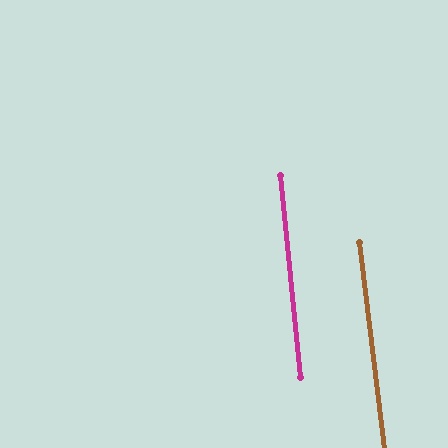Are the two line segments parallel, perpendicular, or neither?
Parallel — their directions differ by only 1.2°.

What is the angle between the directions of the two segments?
Approximately 1 degree.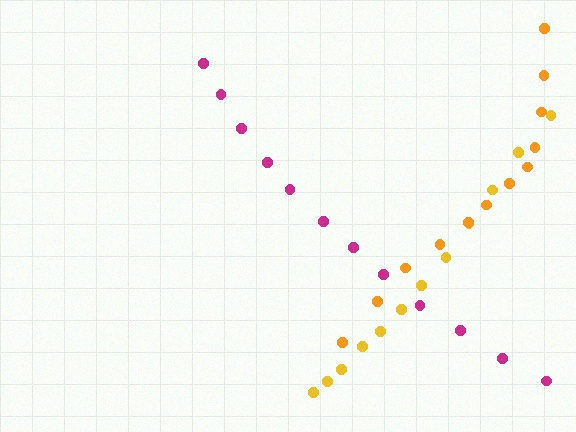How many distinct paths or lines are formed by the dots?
There are 3 distinct paths.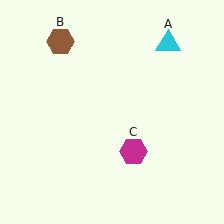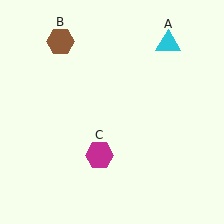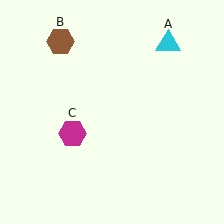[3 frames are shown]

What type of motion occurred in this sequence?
The magenta hexagon (object C) rotated clockwise around the center of the scene.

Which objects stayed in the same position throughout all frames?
Cyan triangle (object A) and brown hexagon (object B) remained stationary.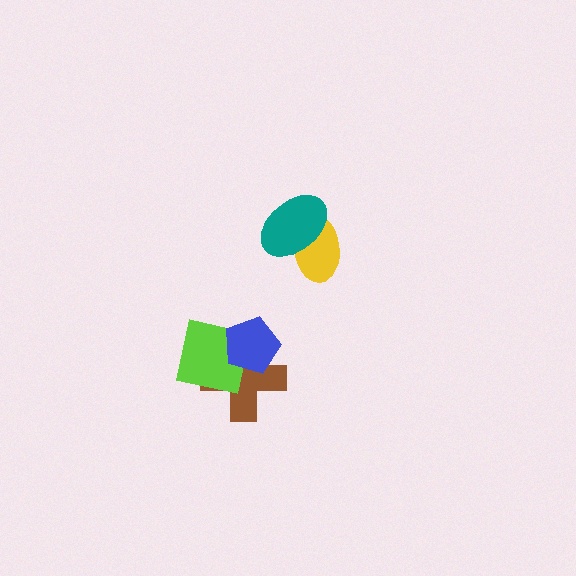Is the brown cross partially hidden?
Yes, it is partially covered by another shape.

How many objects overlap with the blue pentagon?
2 objects overlap with the blue pentagon.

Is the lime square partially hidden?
Yes, it is partially covered by another shape.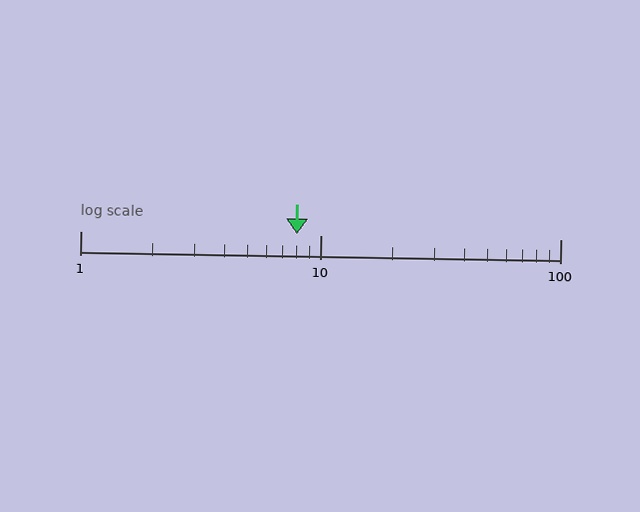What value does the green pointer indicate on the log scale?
The pointer indicates approximately 8.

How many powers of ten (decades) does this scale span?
The scale spans 2 decades, from 1 to 100.